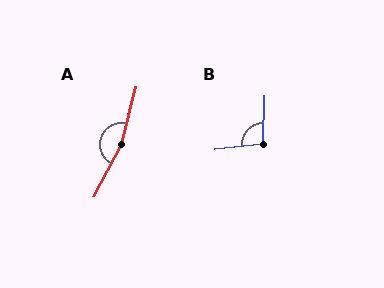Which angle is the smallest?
B, at approximately 98 degrees.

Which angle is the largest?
A, at approximately 167 degrees.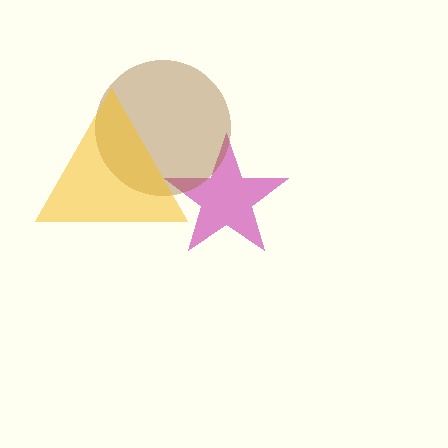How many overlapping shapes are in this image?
There are 3 overlapping shapes in the image.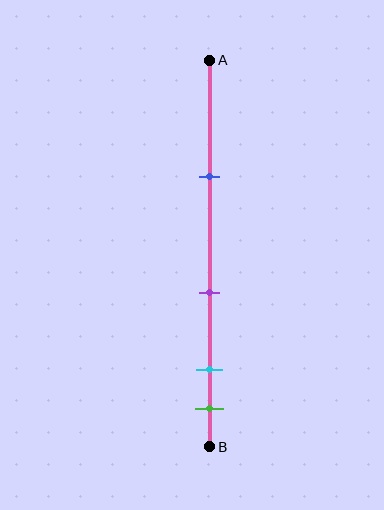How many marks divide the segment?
There are 4 marks dividing the segment.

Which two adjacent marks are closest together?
The cyan and green marks are the closest adjacent pair.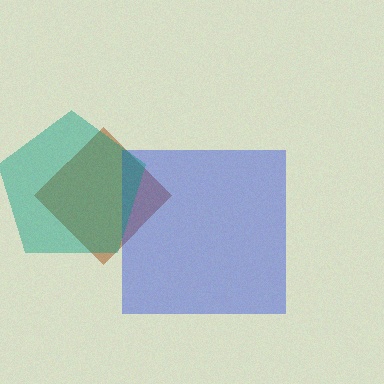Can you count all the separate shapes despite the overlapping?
Yes, there are 3 separate shapes.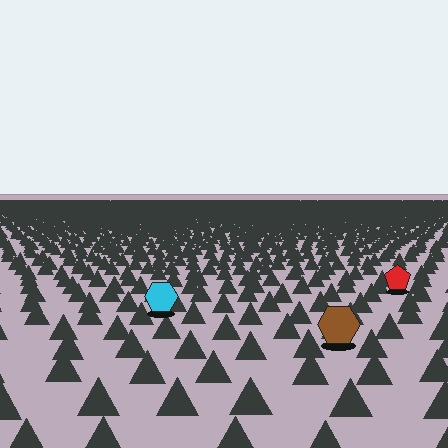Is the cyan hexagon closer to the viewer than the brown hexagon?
No. The brown hexagon is closer — you can tell from the texture gradient: the ground texture is coarser near it.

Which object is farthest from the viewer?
The red pentagon is farthest from the viewer. It appears smaller and the ground texture around it is denser.